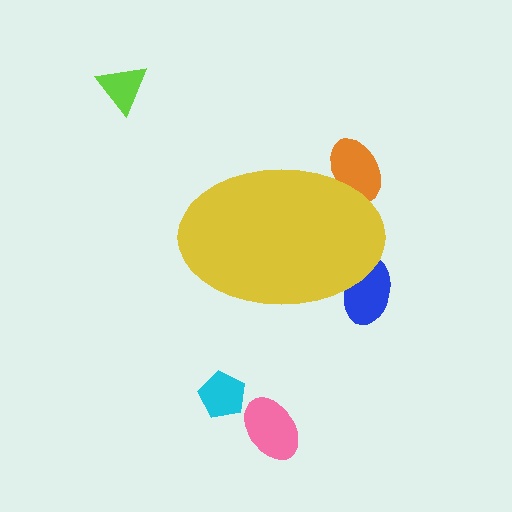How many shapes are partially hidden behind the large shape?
2 shapes are partially hidden.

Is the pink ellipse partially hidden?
No, the pink ellipse is fully visible.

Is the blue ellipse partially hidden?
Yes, the blue ellipse is partially hidden behind the yellow ellipse.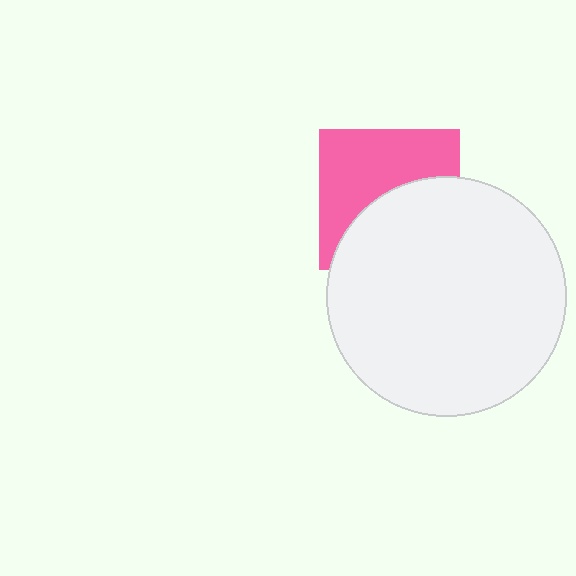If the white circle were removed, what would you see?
You would see the complete pink square.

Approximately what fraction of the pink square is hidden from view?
Roughly 48% of the pink square is hidden behind the white circle.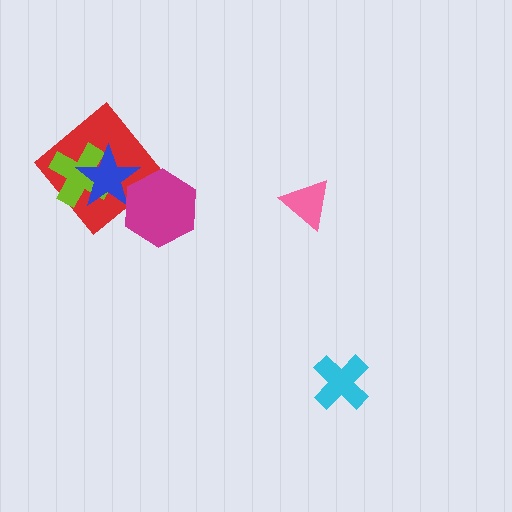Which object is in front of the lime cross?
The blue star is in front of the lime cross.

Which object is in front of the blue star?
The magenta hexagon is in front of the blue star.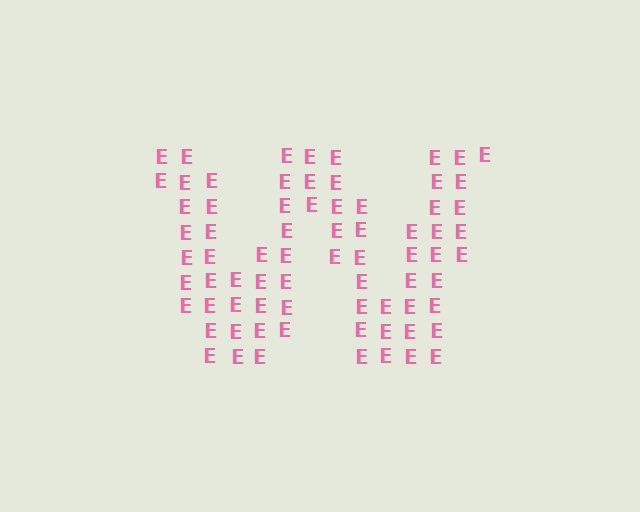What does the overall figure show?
The overall figure shows the letter W.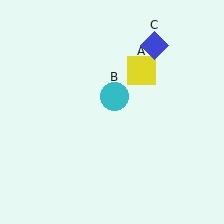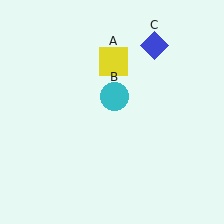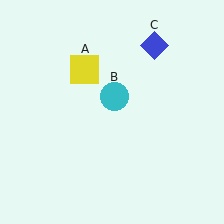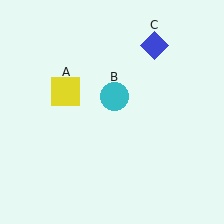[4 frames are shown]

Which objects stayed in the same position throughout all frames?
Cyan circle (object B) and blue diamond (object C) remained stationary.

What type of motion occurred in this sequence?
The yellow square (object A) rotated counterclockwise around the center of the scene.